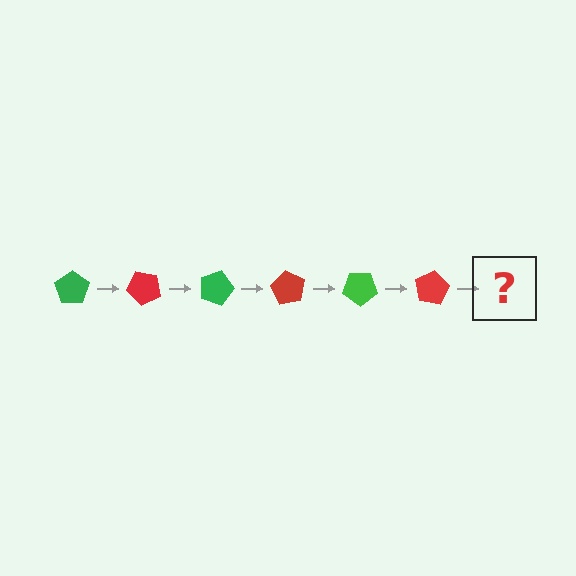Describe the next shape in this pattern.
It should be a green pentagon, rotated 270 degrees from the start.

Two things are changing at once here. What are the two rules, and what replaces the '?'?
The two rules are that it rotates 45 degrees each step and the color cycles through green and red. The '?' should be a green pentagon, rotated 270 degrees from the start.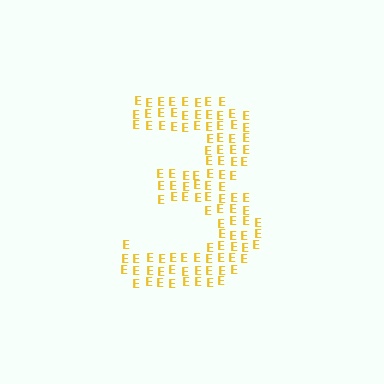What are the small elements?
The small elements are letter E's.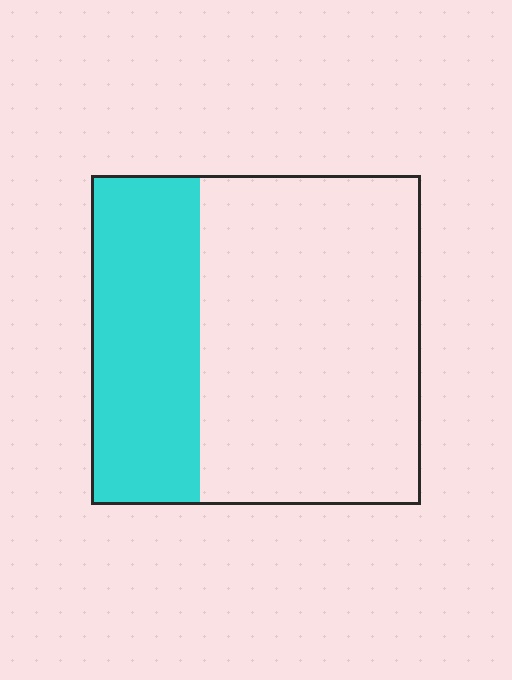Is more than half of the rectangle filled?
No.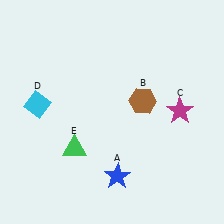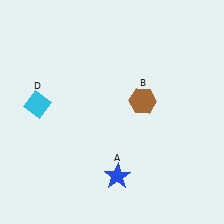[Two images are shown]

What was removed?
The green triangle (E), the magenta star (C) were removed in Image 2.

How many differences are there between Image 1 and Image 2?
There are 2 differences between the two images.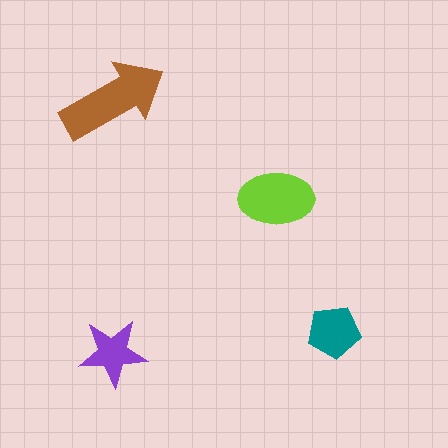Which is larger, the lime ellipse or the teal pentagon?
The lime ellipse.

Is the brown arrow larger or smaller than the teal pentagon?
Larger.